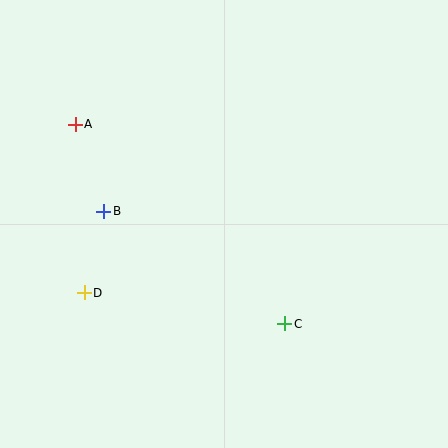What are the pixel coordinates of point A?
Point A is at (75, 124).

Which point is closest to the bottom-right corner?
Point C is closest to the bottom-right corner.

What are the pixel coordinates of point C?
Point C is at (285, 324).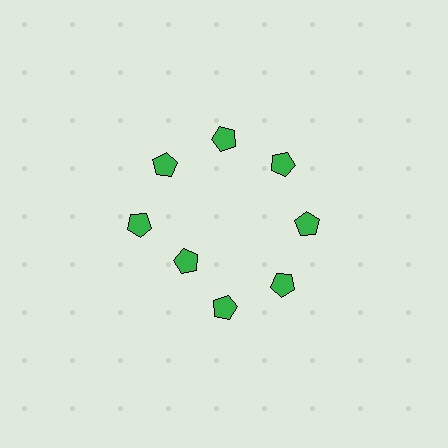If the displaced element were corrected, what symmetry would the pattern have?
It would have 8-fold rotational symmetry — the pattern would map onto itself every 45 degrees.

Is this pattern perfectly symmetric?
No. The 8 green pentagons are arranged in a ring, but one element near the 8 o'clock position is pulled inward toward the center, breaking the 8-fold rotational symmetry.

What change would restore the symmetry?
The symmetry would be restored by moving it outward, back onto the ring so that all 8 pentagons sit at equal angles and equal distance from the center.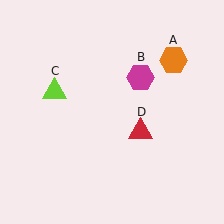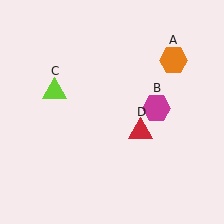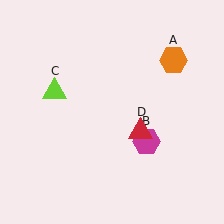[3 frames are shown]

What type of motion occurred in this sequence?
The magenta hexagon (object B) rotated clockwise around the center of the scene.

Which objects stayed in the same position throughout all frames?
Orange hexagon (object A) and lime triangle (object C) and red triangle (object D) remained stationary.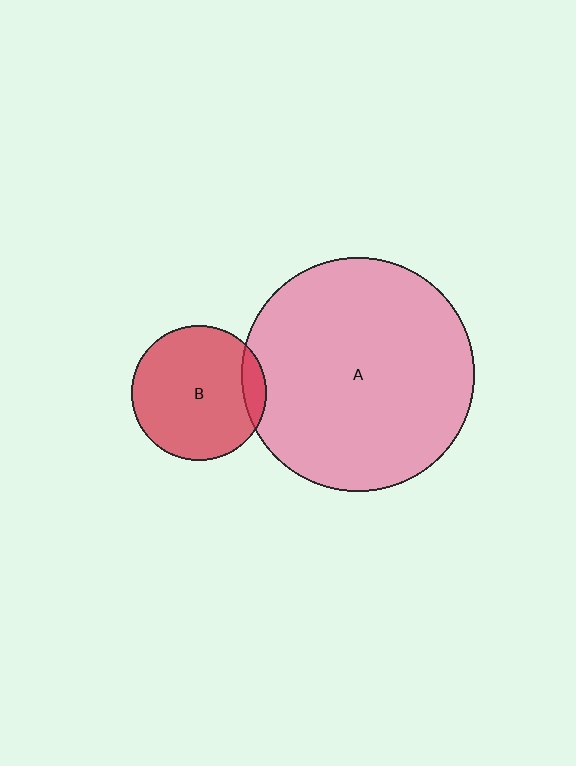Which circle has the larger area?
Circle A (pink).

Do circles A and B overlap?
Yes.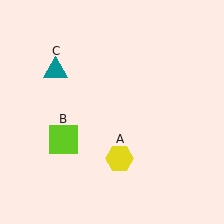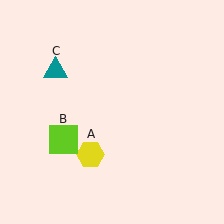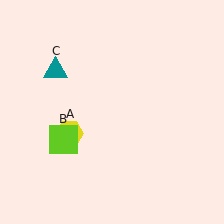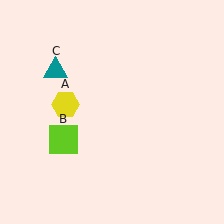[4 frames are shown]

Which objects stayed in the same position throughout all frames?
Lime square (object B) and teal triangle (object C) remained stationary.